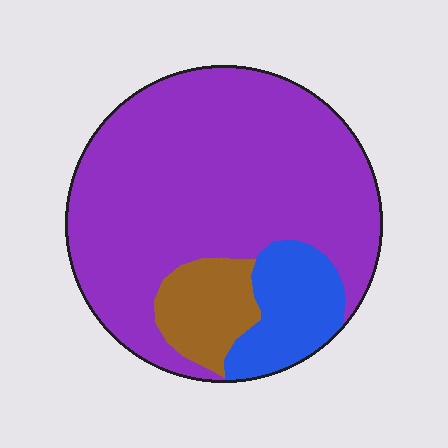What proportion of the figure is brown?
Brown takes up about one tenth (1/10) of the figure.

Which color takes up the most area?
Purple, at roughly 75%.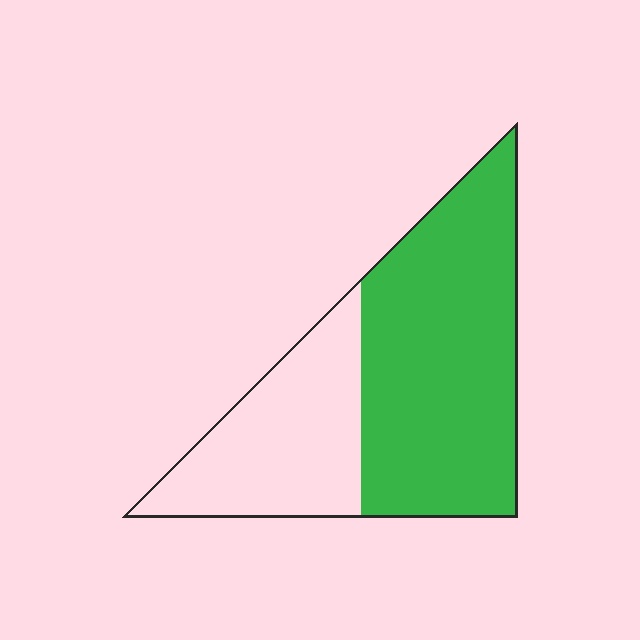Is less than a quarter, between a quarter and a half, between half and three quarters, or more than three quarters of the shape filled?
Between half and three quarters.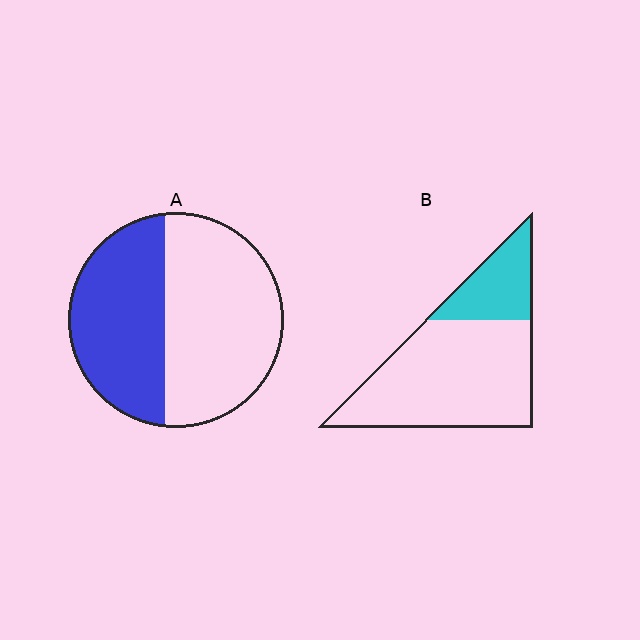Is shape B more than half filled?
No.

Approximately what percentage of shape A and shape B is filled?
A is approximately 45% and B is approximately 25%.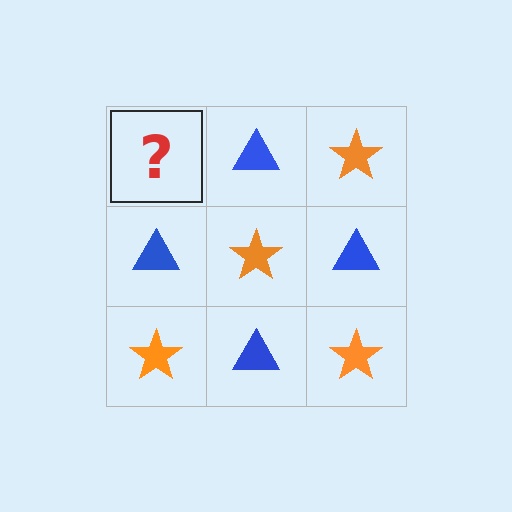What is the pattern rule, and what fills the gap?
The rule is that it alternates orange star and blue triangle in a checkerboard pattern. The gap should be filled with an orange star.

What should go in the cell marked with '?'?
The missing cell should contain an orange star.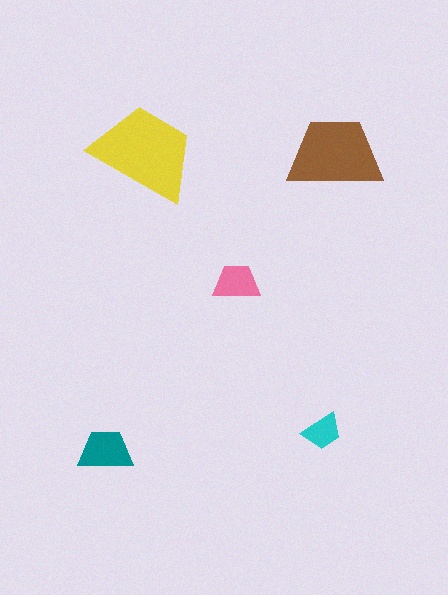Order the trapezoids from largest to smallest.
the yellow one, the brown one, the teal one, the pink one, the cyan one.